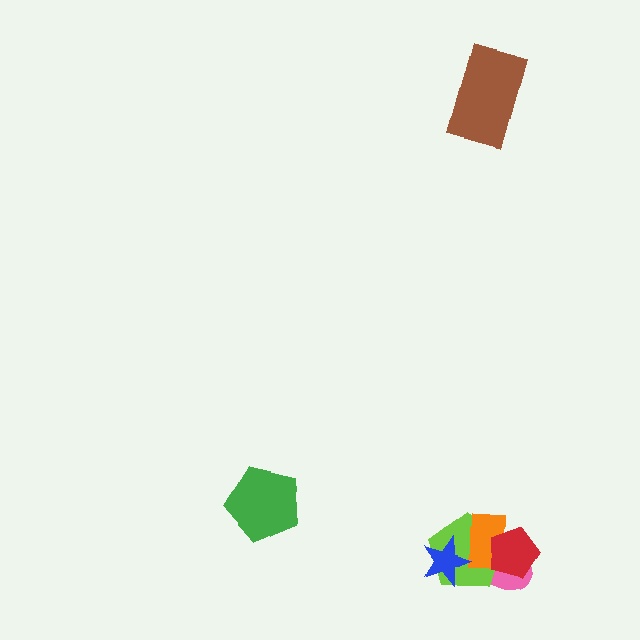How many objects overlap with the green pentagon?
0 objects overlap with the green pentagon.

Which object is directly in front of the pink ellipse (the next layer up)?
The lime pentagon is directly in front of the pink ellipse.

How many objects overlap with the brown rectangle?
0 objects overlap with the brown rectangle.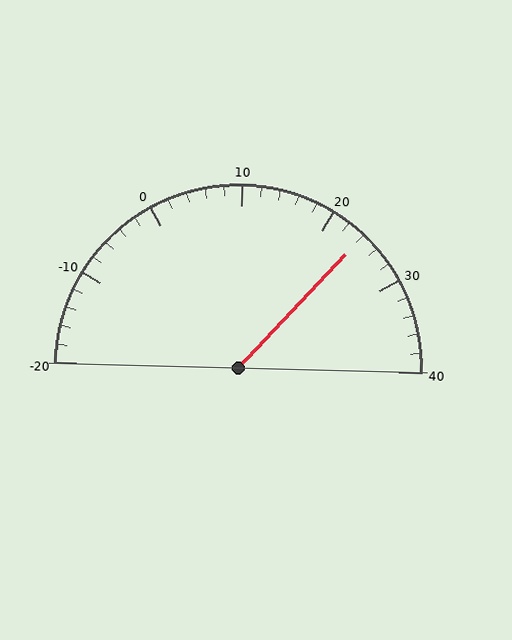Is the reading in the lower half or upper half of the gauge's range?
The reading is in the upper half of the range (-20 to 40).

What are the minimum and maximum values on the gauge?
The gauge ranges from -20 to 40.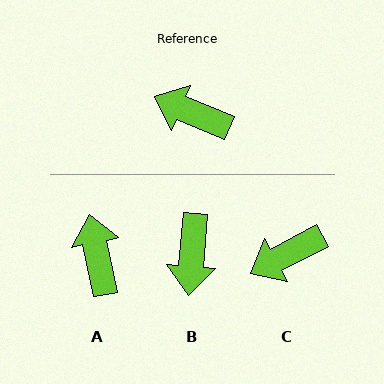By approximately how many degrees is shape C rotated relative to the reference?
Approximately 50 degrees counter-clockwise.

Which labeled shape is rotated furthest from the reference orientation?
B, about 108 degrees away.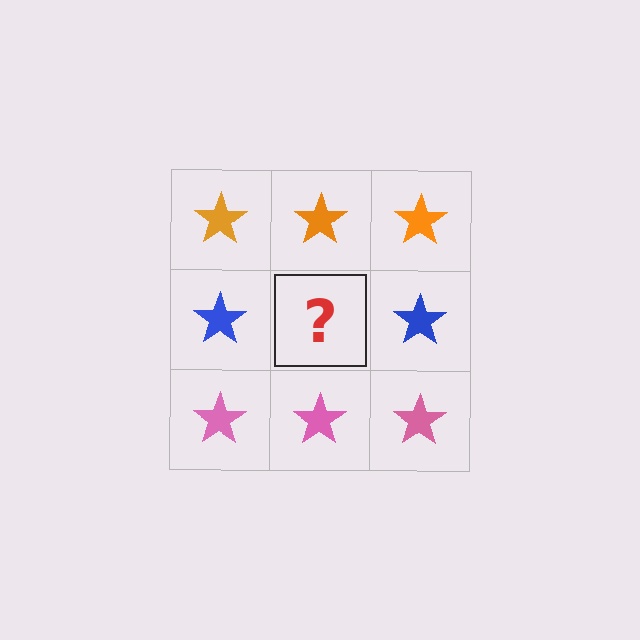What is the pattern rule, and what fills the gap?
The rule is that each row has a consistent color. The gap should be filled with a blue star.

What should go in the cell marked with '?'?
The missing cell should contain a blue star.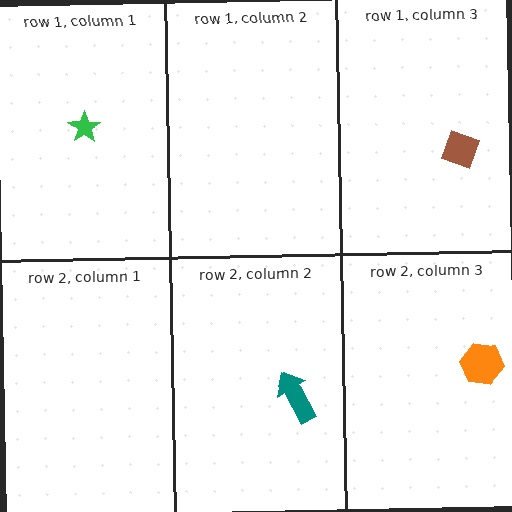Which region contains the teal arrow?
The row 2, column 2 region.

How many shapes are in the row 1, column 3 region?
1.